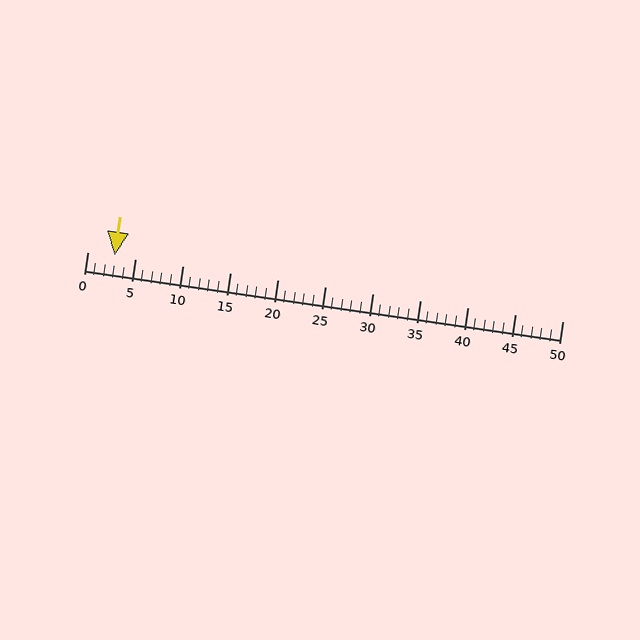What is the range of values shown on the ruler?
The ruler shows values from 0 to 50.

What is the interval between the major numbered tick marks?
The major tick marks are spaced 5 units apart.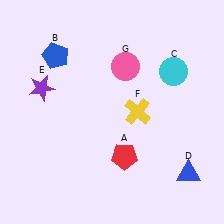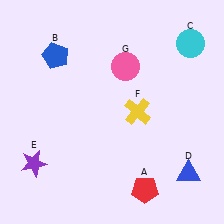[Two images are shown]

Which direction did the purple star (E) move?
The purple star (E) moved down.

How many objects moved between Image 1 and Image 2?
3 objects moved between the two images.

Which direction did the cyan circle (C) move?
The cyan circle (C) moved up.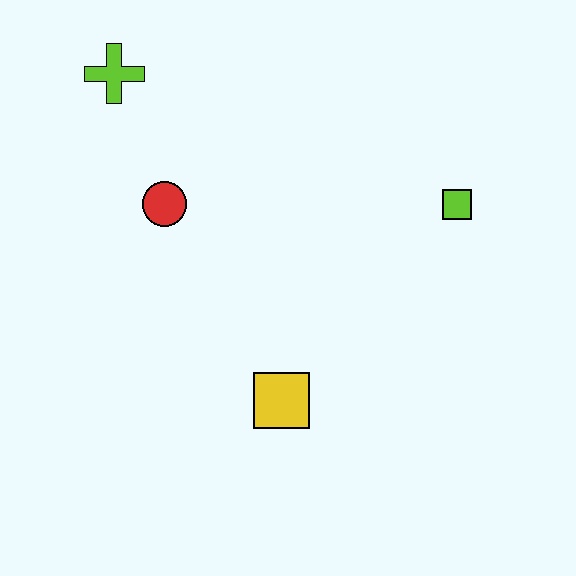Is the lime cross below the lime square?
No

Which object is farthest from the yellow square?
The lime cross is farthest from the yellow square.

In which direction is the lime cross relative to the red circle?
The lime cross is above the red circle.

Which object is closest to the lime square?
The yellow square is closest to the lime square.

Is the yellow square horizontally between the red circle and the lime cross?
No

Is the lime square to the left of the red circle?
No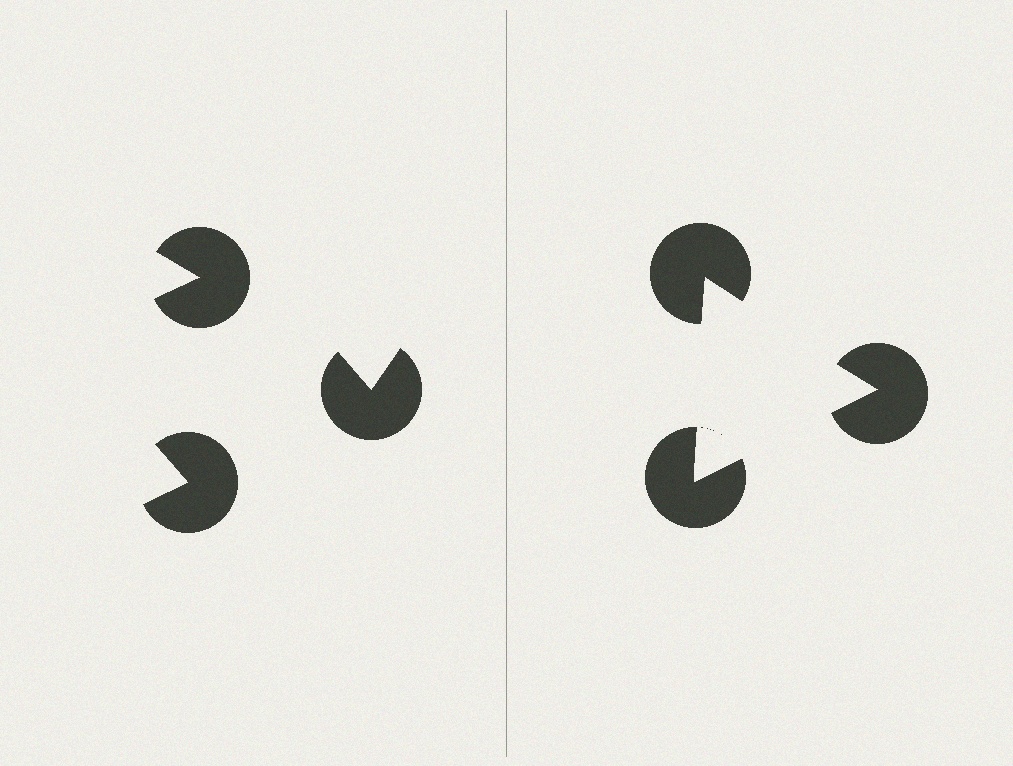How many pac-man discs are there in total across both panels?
6 — 3 on each side.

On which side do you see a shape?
An illusory triangle appears on the right side. On the left side the wedge cuts are rotated, so no coherent shape forms.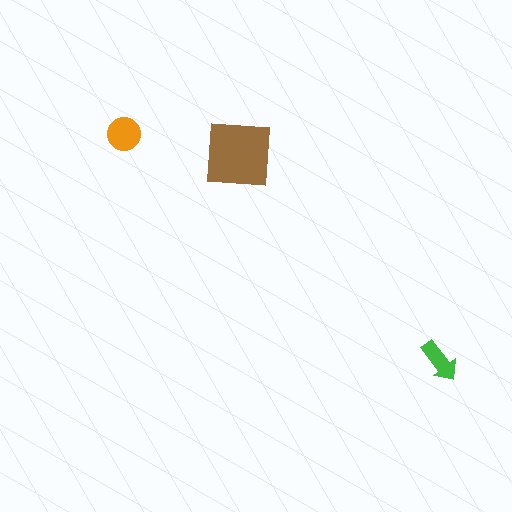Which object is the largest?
The brown square.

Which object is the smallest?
The green arrow.